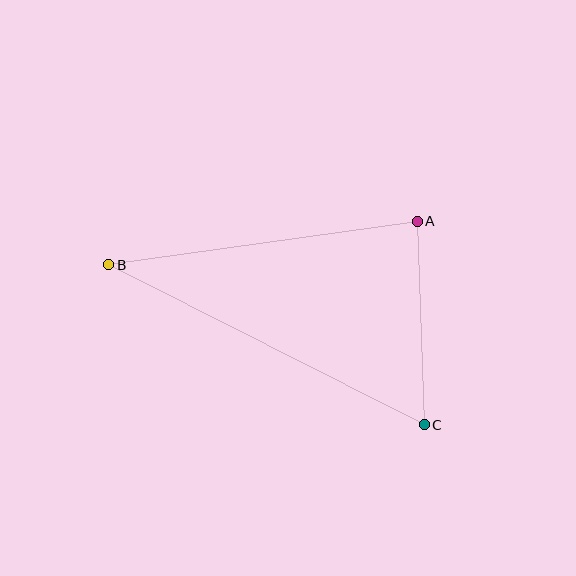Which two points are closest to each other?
Points A and C are closest to each other.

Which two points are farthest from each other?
Points B and C are farthest from each other.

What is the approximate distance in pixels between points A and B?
The distance between A and B is approximately 312 pixels.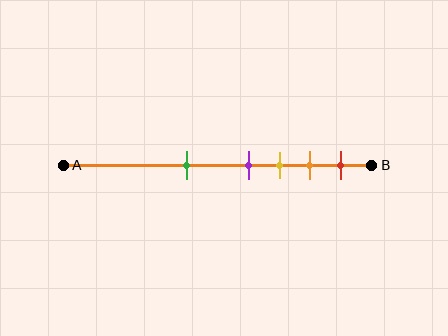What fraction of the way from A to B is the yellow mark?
The yellow mark is approximately 70% (0.7) of the way from A to B.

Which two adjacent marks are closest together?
The purple and yellow marks are the closest adjacent pair.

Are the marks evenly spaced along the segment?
No, the marks are not evenly spaced.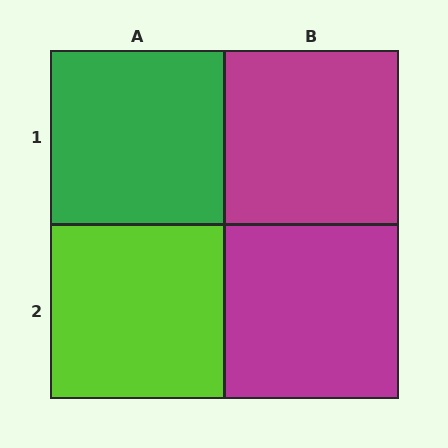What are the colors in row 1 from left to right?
Green, magenta.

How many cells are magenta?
2 cells are magenta.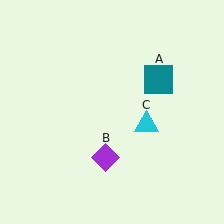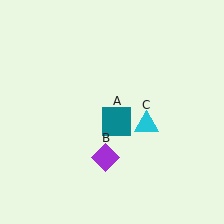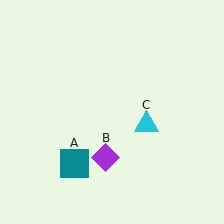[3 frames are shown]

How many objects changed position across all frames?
1 object changed position: teal square (object A).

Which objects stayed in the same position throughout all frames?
Purple diamond (object B) and cyan triangle (object C) remained stationary.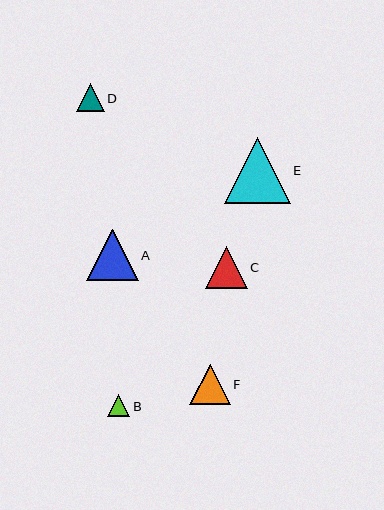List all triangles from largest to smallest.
From largest to smallest: E, A, C, F, D, B.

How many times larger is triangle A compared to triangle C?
Triangle A is approximately 1.2 times the size of triangle C.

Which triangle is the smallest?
Triangle B is the smallest with a size of approximately 22 pixels.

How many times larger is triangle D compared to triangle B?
Triangle D is approximately 1.2 times the size of triangle B.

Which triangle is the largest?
Triangle E is the largest with a size of approximately 66 pixels.